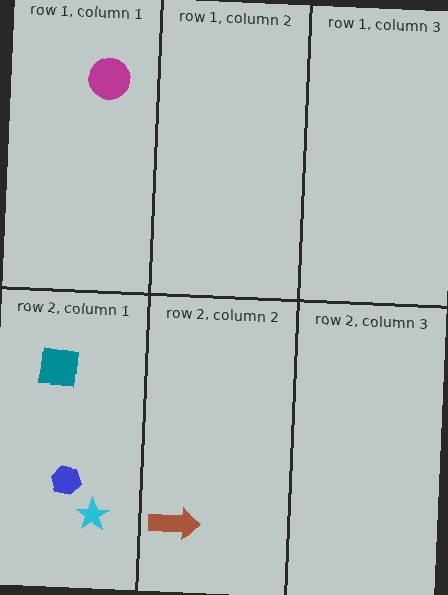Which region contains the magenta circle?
The row 1, column 1 region.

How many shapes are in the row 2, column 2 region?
1.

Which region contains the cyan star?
The row 2, column 1 region.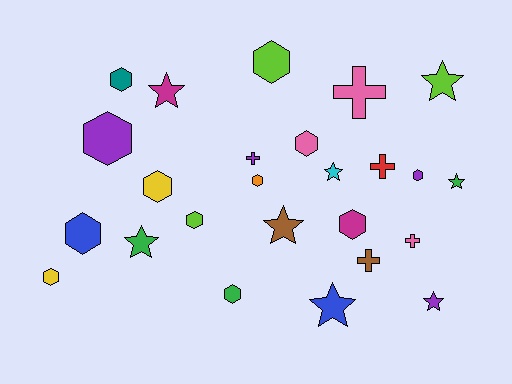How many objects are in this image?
There are 25 objects.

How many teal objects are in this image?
There is 1 teal object.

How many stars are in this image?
There are 8 stars.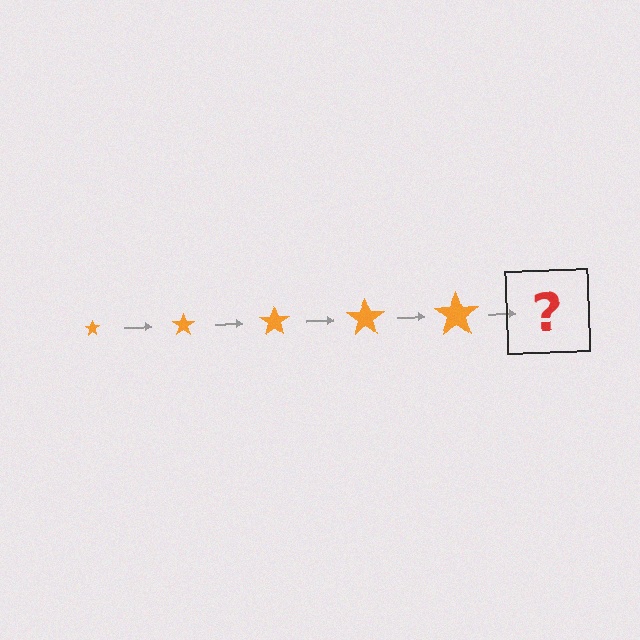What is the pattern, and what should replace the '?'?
The pattern is that the star gets progressively larger each step. The '?' should be an orange star, larger than the previous one.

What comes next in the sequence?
The next element should be an orange star, larger than the previous one.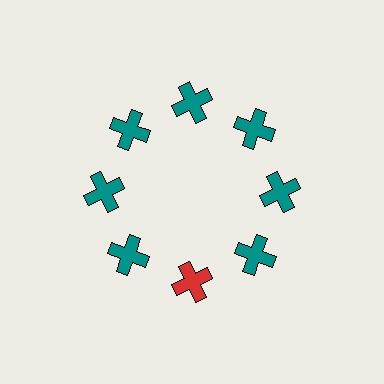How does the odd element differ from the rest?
It has a different color: red instead of teal.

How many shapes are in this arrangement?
There are 8 shapes arranged in a ring pattern.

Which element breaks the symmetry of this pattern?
The red cross at roughly the 6 o'clock position breaks the symmetry. All other shapes are teal crosses.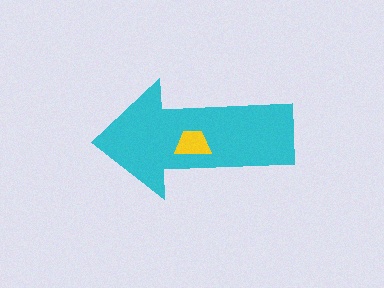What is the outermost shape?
The cyan arrow.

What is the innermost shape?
The yellow trapezoid.